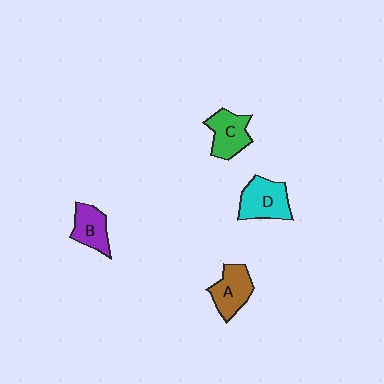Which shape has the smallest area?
Shape B (purple).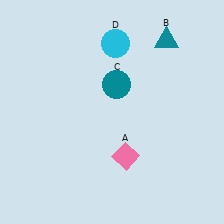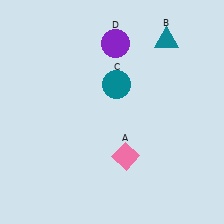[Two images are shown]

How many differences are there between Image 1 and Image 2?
There is 1 difference between the two images.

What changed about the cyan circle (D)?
In Image 1, D is cyan. In Image 2, it changed to purple.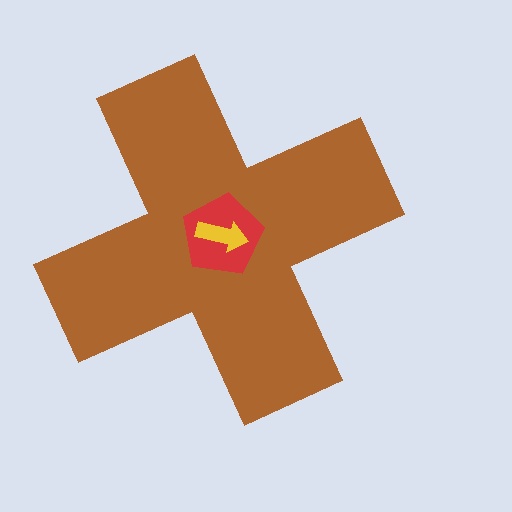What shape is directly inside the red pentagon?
The yellow arrow.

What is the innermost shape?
The yellow arrow.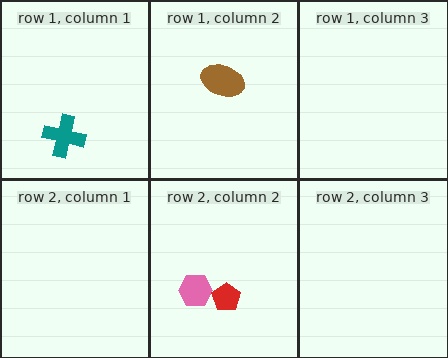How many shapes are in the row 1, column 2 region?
1.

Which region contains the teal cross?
The row 1, column 1 region.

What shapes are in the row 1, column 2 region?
The brown ellipse.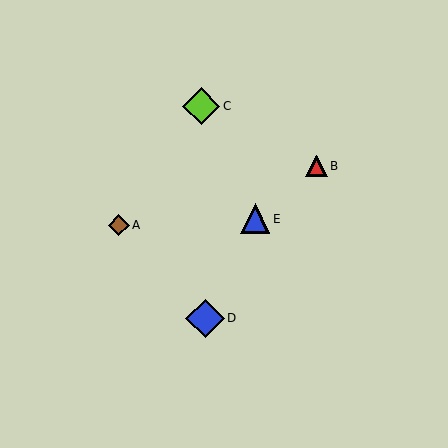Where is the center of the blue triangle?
The center of the blue triangle is at (255, 219).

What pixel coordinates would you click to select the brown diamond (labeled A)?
Click at (119, 225) to select the brown diamond A.